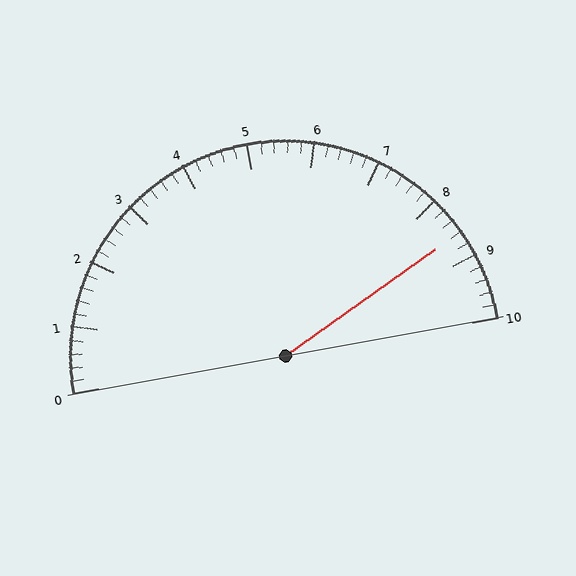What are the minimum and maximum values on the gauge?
The gauge ranges from 0 to 10.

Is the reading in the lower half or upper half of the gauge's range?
The reading is in the upper half of the range (0 to 10).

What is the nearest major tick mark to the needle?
The nearest major tick mark is 9.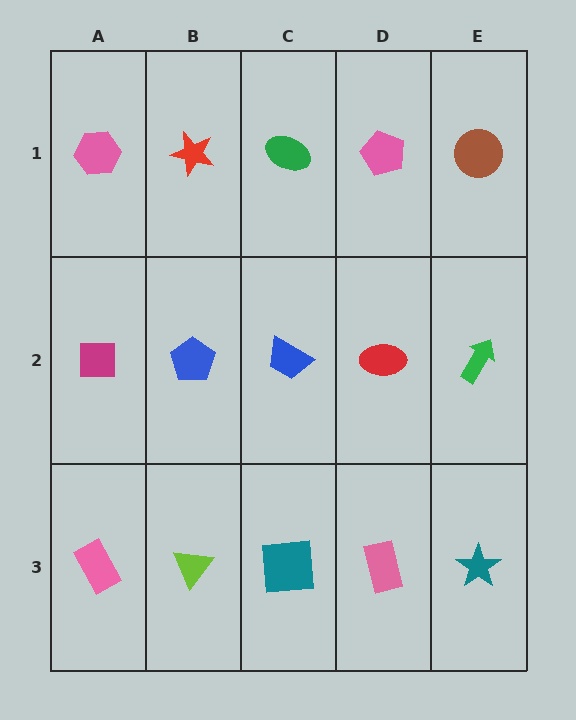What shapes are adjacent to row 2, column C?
A green ellipse (row 1, column C), a teal square (row 3, column C), a blue pentagon (row 2, column B), a red ellipse (row 2, column D).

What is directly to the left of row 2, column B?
A magenta square.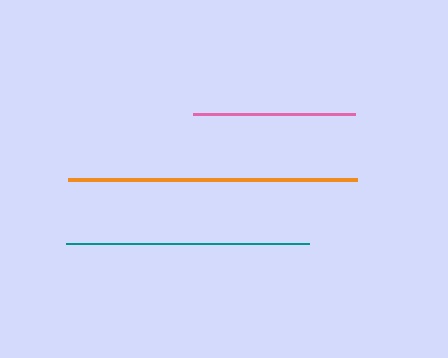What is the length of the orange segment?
The orange segment is approximately 288 pixels long.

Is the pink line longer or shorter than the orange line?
The orange line is longer than the pink line.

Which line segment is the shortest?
The pink line is the shortest at approximately 162 pixels.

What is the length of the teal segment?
The teal segment is approximately 243 pixels long.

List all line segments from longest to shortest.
From longest to shortest: orange, teal, pink.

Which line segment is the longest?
The orange line is the longest at approximately 288 pixels.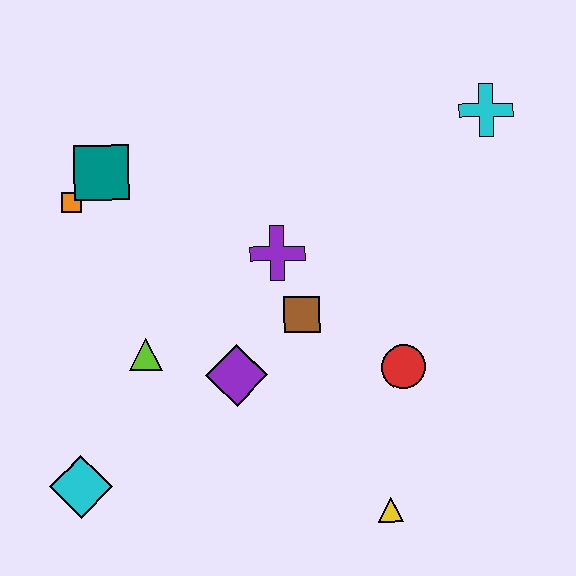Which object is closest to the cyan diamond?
The lime triangle is closest to the cyan diamond.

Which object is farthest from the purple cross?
The cyan diamond is farthest from the purple cross.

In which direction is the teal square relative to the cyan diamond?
The teal square is above the cyan diamond.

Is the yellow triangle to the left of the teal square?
No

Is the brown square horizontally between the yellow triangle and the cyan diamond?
Yes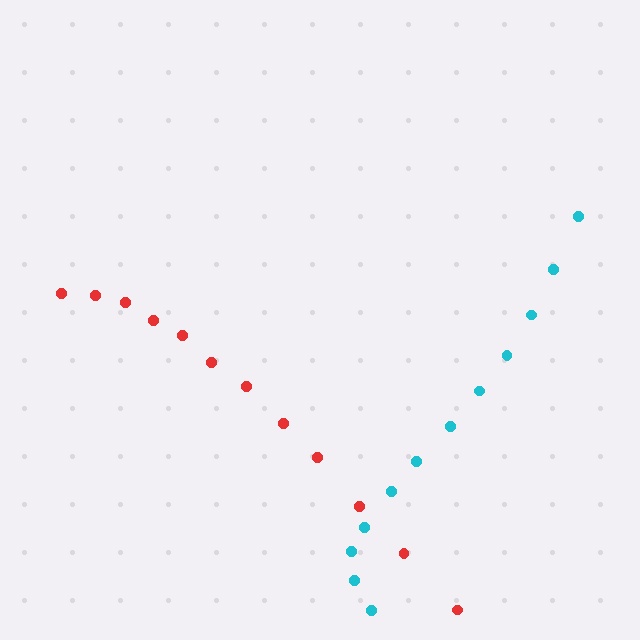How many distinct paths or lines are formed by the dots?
There are 2 distinct paths.